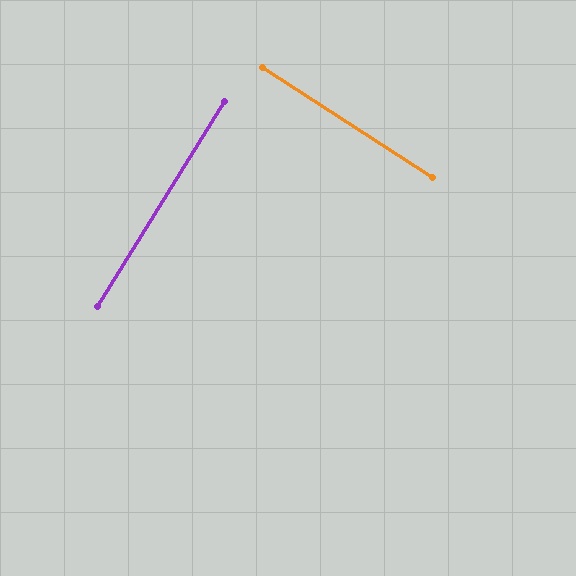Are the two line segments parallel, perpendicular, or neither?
Perpendicular — they meet at approximately 89°.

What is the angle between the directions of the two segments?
Approximately 89 degrees.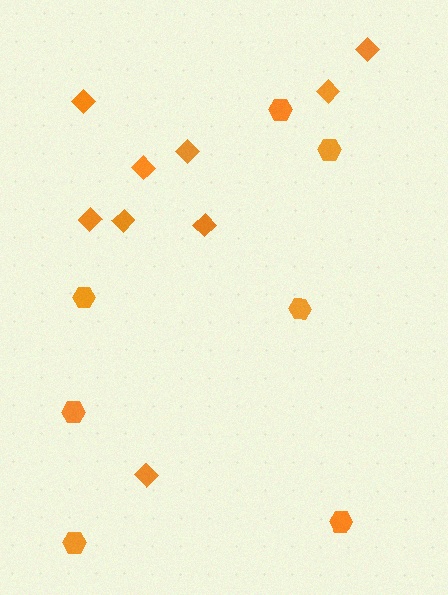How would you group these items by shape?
There are 2 groups: one group of diamonds (9) and one group of hexagons (7).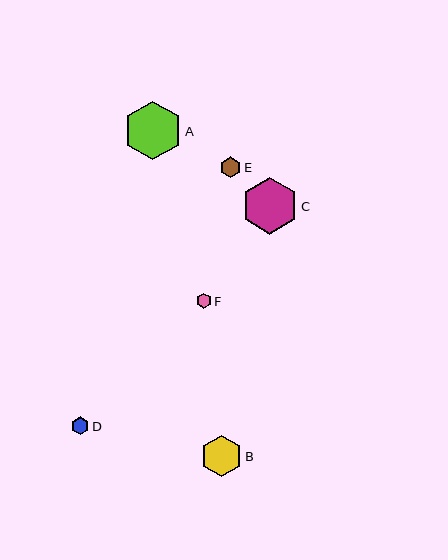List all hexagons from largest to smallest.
From largest to smallest: A, C, B, E, D, F.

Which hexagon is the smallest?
Hexagon F is the smallest with a size of approximately 15 pixels.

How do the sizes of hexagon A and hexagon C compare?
Hexagon A and hexagon C are approximately the same size.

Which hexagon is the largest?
Hexagon A is the largest with a size of approximately 58 pixels.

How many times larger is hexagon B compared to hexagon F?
Hexagon B is approximately 2.8 times the size of hexagon F.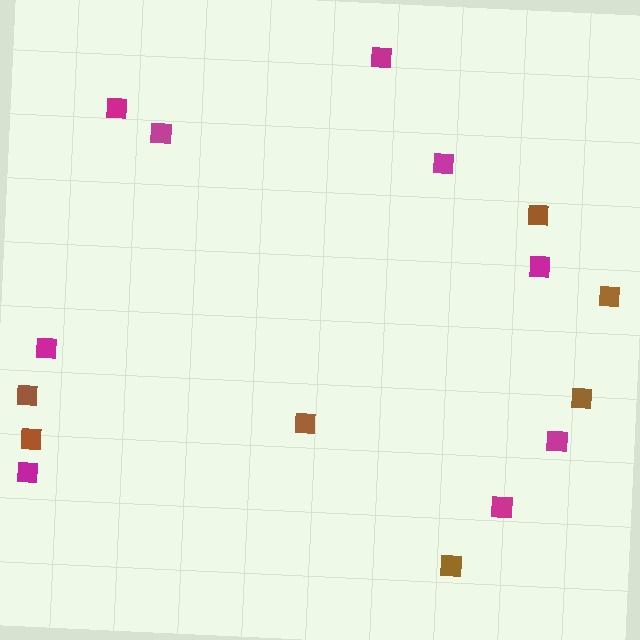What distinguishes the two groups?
There are 2 groups: one group of magenta squares (9) and one group of brown squares (7).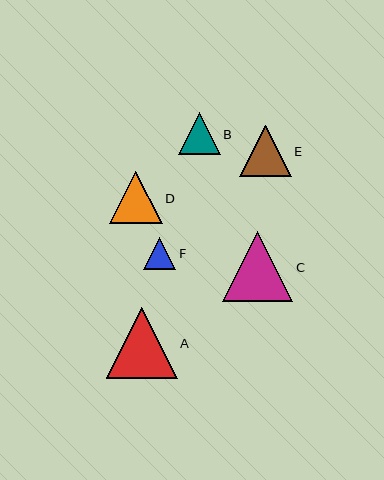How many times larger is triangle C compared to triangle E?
Triangle C is approximately 1.4 times the size of triangle E.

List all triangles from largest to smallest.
From largest to smallest: A, C, D, E, B, F.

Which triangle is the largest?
Triangle A is the largest with a size of approximately 71 pixels.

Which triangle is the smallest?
Triangle F is the smallest with a size of approximately 32 pixels.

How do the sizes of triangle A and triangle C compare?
Triangle A and triangle C are approximately the same size.